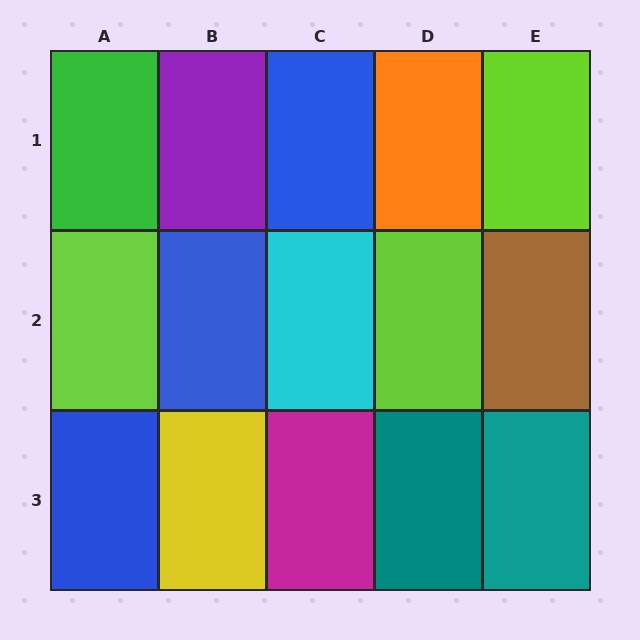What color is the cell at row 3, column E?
Teal.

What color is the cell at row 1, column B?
Purple.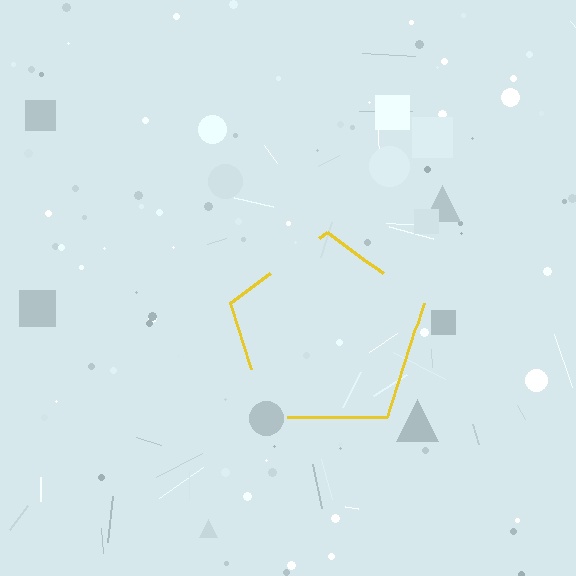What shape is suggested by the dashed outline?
The dashed outline suggests a pentagon.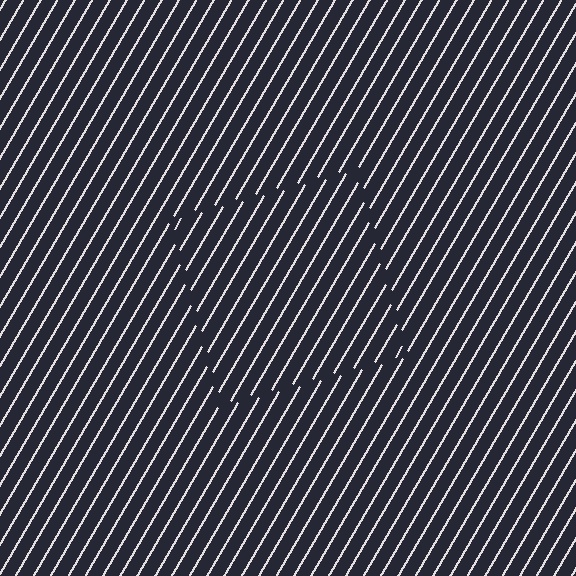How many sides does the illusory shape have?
4 sides — the line-ends trace a square.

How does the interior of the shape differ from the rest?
The interior of the shape contains the same grating, shifted by half a period — the contour is defined by the phase discontinuity where line-ends from the inner and outer gratings abut.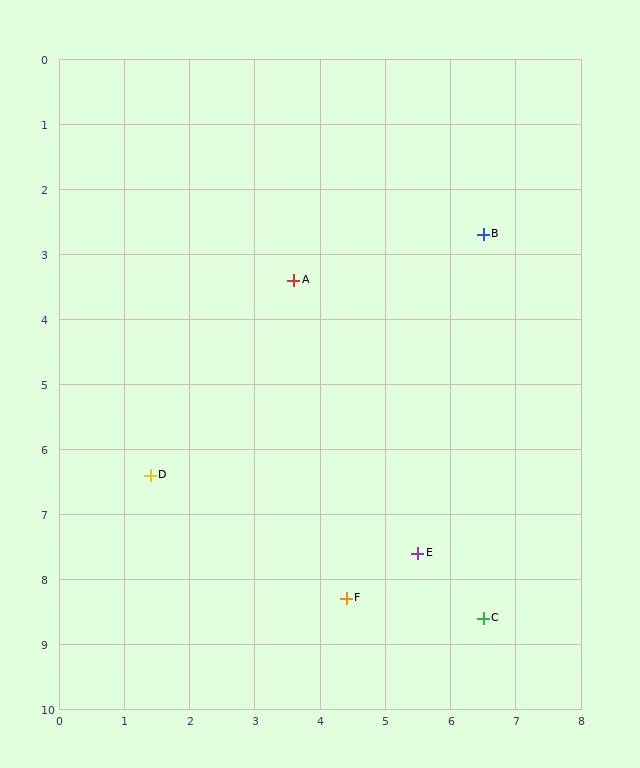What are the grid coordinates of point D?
Point D is at approximately (1.4, 6.4).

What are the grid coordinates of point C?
Point C is at approximately (6.5, 8.6).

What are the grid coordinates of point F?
Point F is at approximately (4.4, 8.3).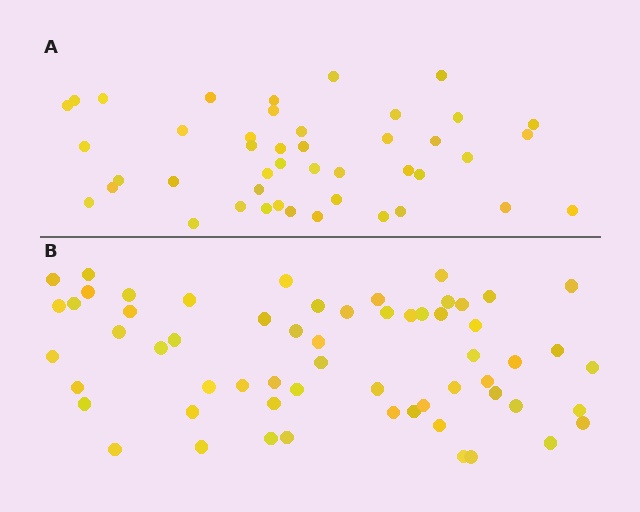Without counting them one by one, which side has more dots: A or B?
Region B (the bottom region) has more dots.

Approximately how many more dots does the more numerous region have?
Region B has approximately 15 more dots than region A.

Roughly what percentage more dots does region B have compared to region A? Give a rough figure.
About 35% more.